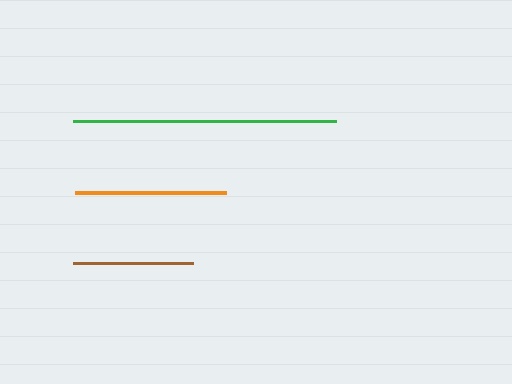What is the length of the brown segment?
The brown segment is approximately 121 pixels long.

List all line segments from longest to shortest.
From longest to shortest: green, orange, brown.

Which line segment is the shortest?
The brown line is the shortest at approximately 121 pixels.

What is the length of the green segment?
The green segment is approximately 262 pixels long.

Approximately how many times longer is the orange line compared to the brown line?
The orange line is approximately 1.3 times the length of the brown line.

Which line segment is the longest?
The green line is the longest at approximately 262 pixels.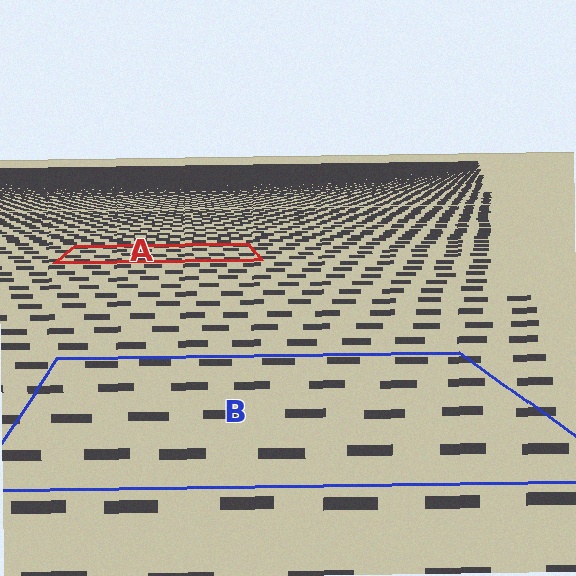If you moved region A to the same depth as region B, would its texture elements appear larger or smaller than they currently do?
They would appear larger. At a closer depth, the same texture elements are projected at a bigger on-screen size.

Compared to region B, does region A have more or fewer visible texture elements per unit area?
Region A has more texture elements per unit area — they are packed more densely because it is farther away.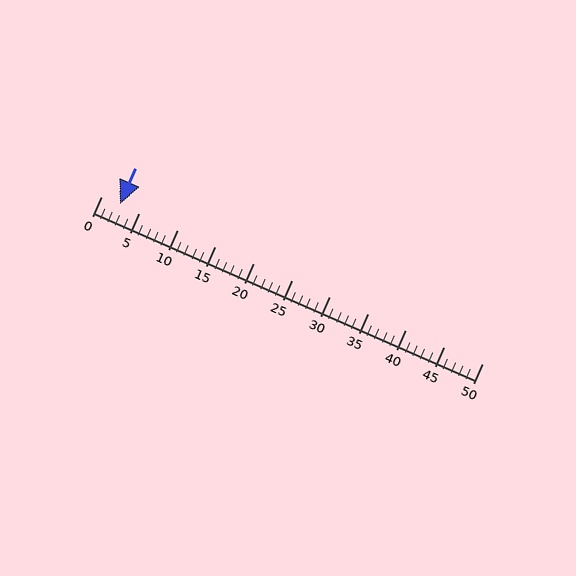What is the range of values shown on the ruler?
The ruler shows values from 0 to 50.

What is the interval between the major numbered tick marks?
The major tick marks are spaced 5 units apart.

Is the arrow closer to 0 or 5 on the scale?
The arrow is closer to 5.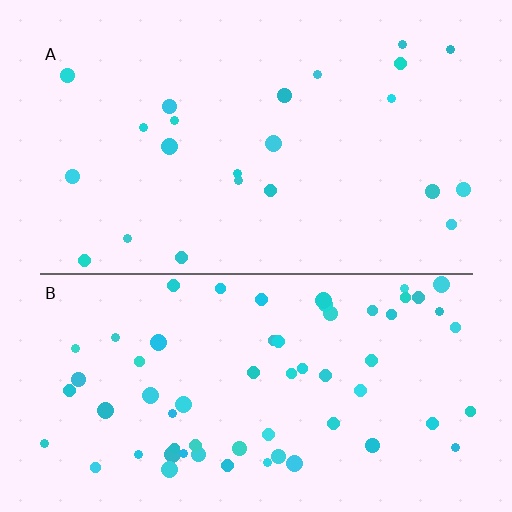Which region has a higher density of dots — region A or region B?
B (the bottom).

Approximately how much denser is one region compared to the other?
Approximately 2.8× — region B over region A.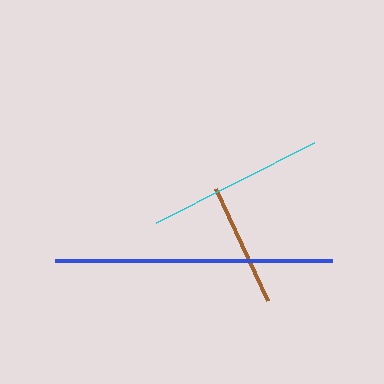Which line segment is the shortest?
The brown line is the shortest at approximately 124 pixels.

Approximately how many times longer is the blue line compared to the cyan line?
The blue line is approximately 1.6 times the length of the cyan line.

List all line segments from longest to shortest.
From longest to shortest: blue, cyan, brown.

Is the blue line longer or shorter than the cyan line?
The blue line is longer than the cyan line.